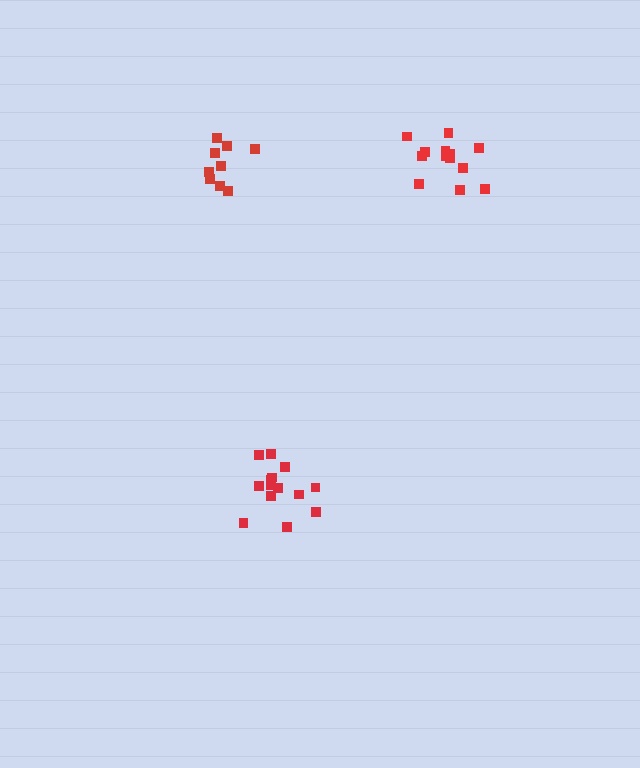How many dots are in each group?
Group 1: 9 dots, Group 2: 14 dots, Group 3: 13 dots (36 total).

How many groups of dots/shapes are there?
There are 3 groups.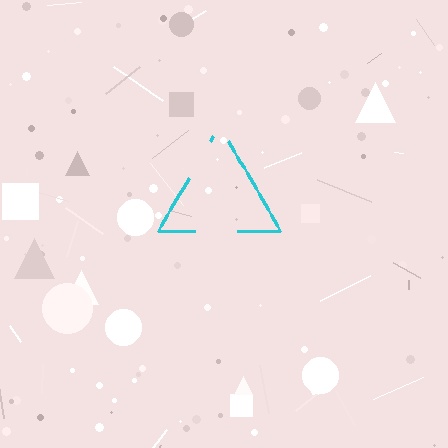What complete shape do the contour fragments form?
The contour fragments form a triangle.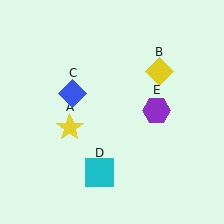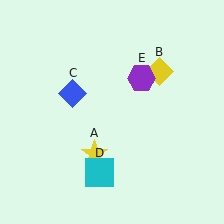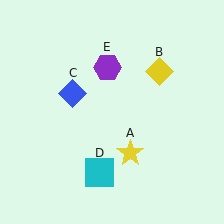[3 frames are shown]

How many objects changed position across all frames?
2 objects changed position: yellow star (object A), purple hexagon (object E).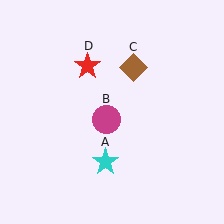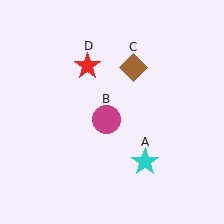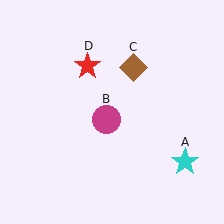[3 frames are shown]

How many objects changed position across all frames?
1 object changed position: cyan star (object A).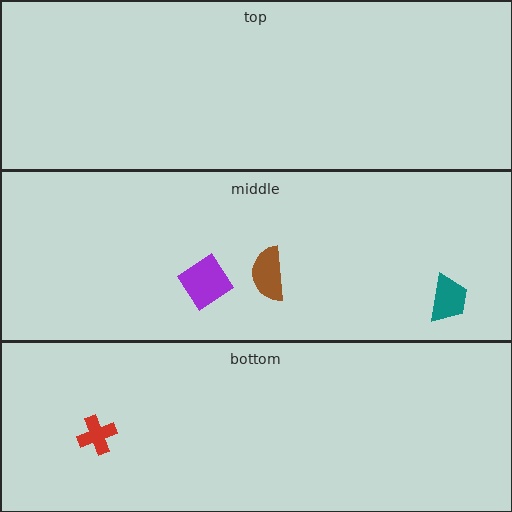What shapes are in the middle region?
The brown semicircle, the teal trapezoid, the purple diamond.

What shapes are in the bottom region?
The red cross.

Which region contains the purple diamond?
The middle region.